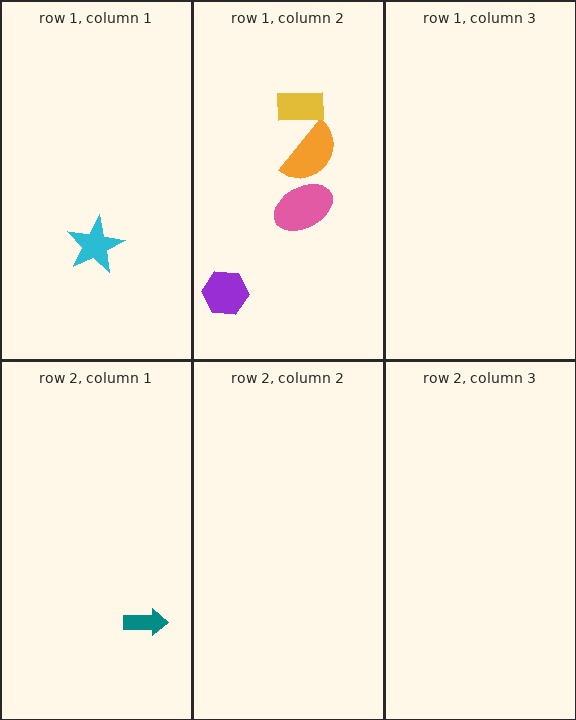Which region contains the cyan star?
The row 1, column 1 region.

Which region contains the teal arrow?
The row 2, column 1 region.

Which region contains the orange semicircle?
The row 1, column 2 region.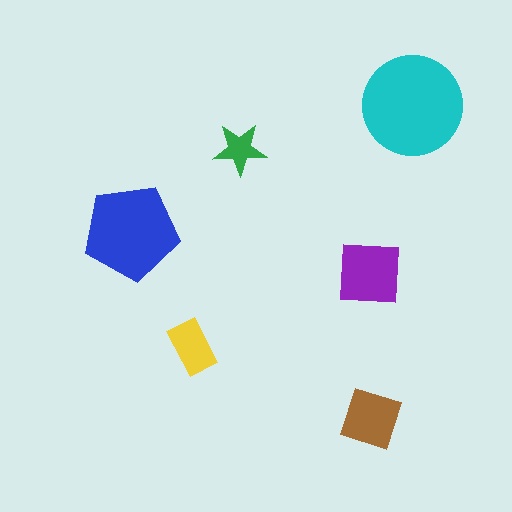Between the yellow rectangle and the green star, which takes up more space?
The yellow rectangle.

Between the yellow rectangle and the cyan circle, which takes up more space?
The cyan circle.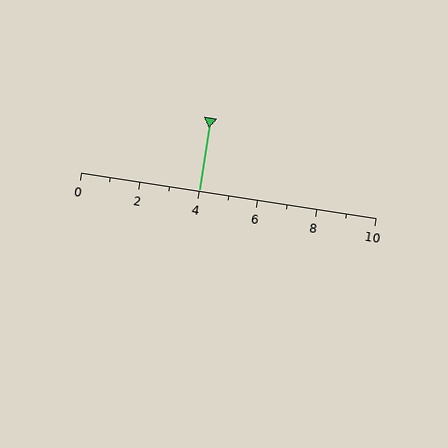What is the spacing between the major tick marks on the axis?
The major ticks are spaced 2 apart.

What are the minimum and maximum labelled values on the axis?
The axis runs from 0 to 10.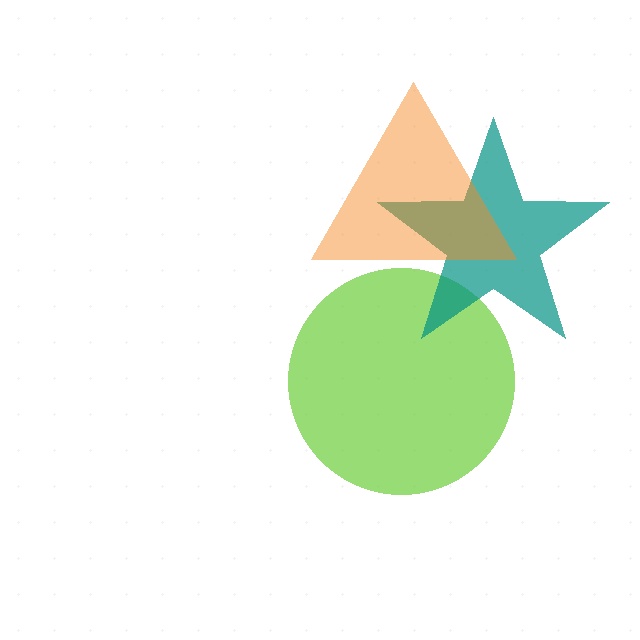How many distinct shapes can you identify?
There are 3 distinct shapes: a lime circle, a teal star, an orange triangle.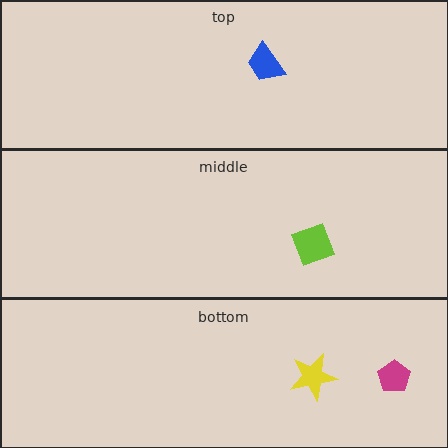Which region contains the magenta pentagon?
The bottom region.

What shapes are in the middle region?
The lime square.